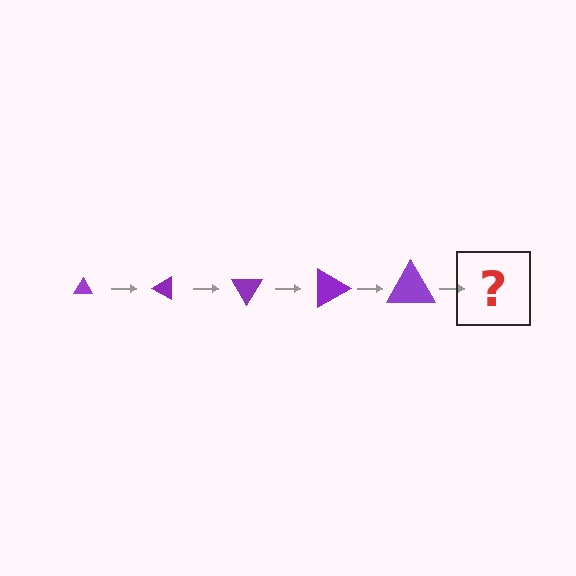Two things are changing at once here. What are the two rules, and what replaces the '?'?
The two rules are that the triangle grows larger each step and it rotates 30 degrees each step. The '?' should be a triangle, larger than the previous one and rotated 150 degrees from the start.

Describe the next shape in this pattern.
It should be a triangle, larger than the previous one and rotated 150 degrees from the start.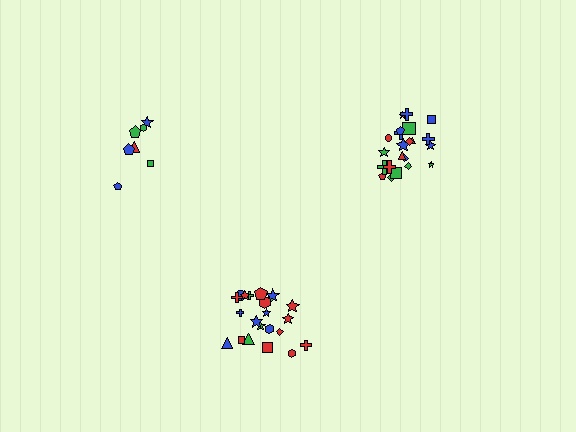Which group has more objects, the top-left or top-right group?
The top-right group.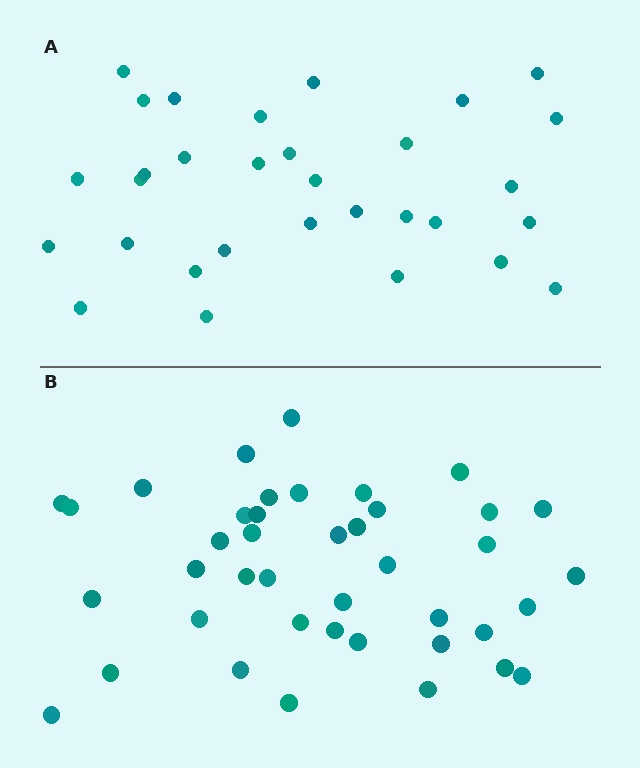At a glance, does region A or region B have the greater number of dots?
Region B (the bottom region) has more dots.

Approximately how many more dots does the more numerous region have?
Region B has roughly 10 or so more dots than region A.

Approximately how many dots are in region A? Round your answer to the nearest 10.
About 30 dots. (The exact count is 31, which rounds to 30.)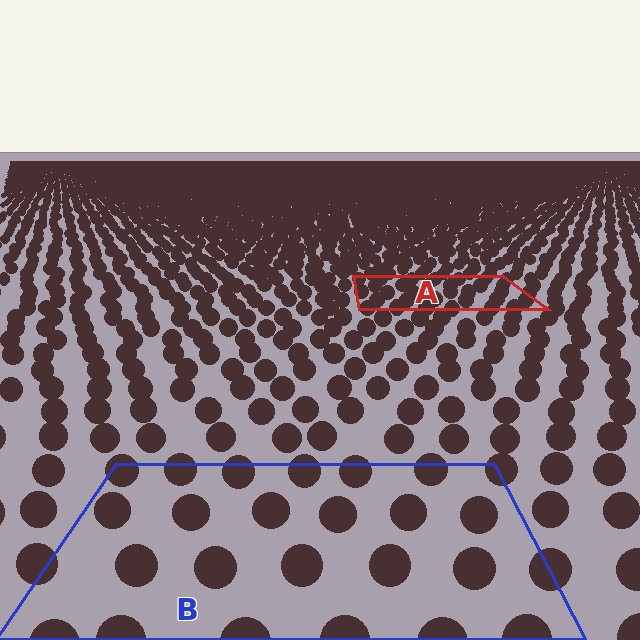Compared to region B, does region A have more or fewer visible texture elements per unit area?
Region A has more texture elements per unit area — they are packed more densely because it is farther away.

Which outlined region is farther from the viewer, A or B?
Region A is farther from the viewer — the texture elements inside it appear smaller and more densely packed.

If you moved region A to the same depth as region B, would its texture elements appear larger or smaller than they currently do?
They would appear larger. At a closer depth, the same texture elements are projected at a bigger on-screen size.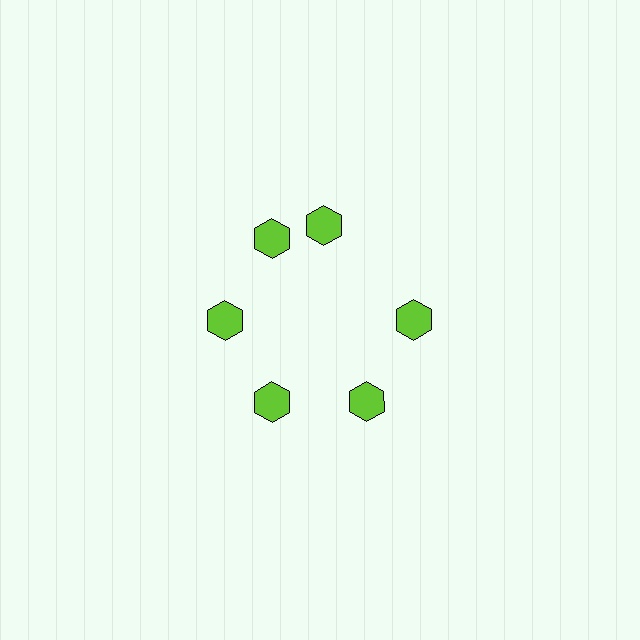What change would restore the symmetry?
The symmetry would be restored by rotating it back into even spacing with its neighbors so that all 6 hexagons sit at equal angles and equal distance from the center.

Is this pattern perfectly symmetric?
No. The 6 lime hexagons are arranged in a ring, but one element near the 1 o'clock position is rotated out of alignment along the ring, breaking the 6-fold rotational symmetry.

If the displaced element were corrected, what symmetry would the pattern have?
It would have 6-fold rotational symmetry — the pattern would map onto itself every 60 degrees.